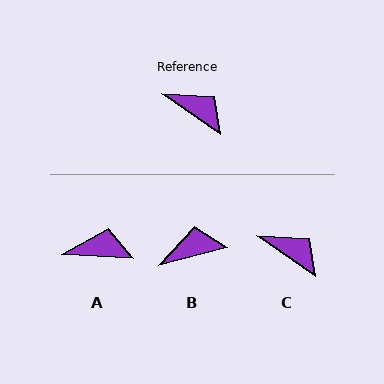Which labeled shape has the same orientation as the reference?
C.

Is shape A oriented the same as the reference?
No, it is off by about 31 degrees.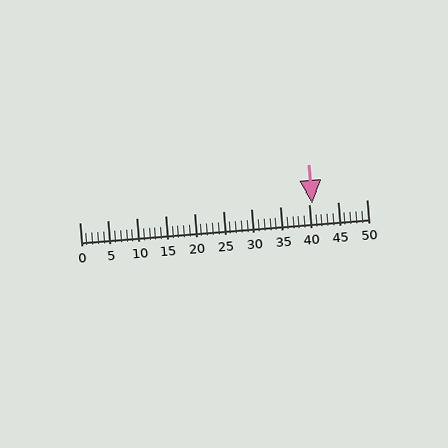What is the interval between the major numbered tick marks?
The major tick marks are spaced 5 units apart.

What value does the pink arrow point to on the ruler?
The pink arrow points to approximately 41.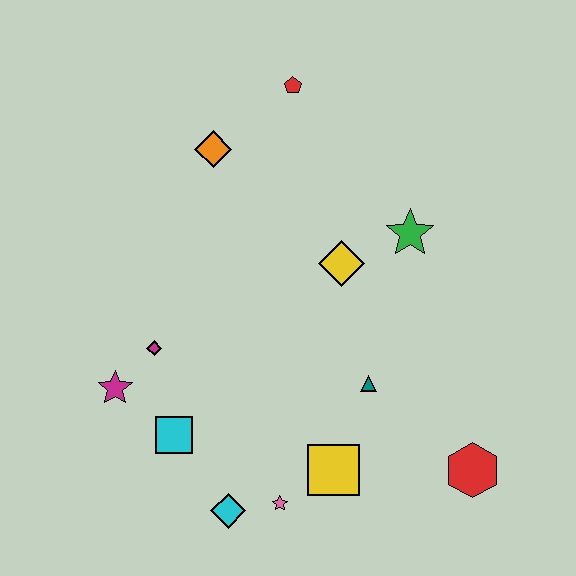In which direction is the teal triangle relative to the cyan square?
The teal triangle is to the right of the cyan square.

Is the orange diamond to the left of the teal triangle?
Yes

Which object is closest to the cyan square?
The magenta star is closest to the cyan square.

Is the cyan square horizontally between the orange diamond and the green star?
No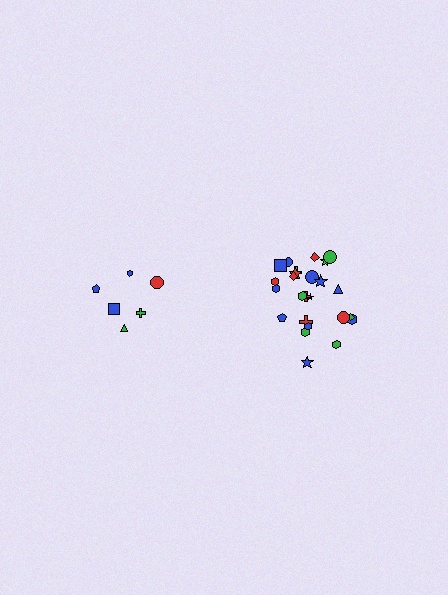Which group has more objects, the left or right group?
The right group.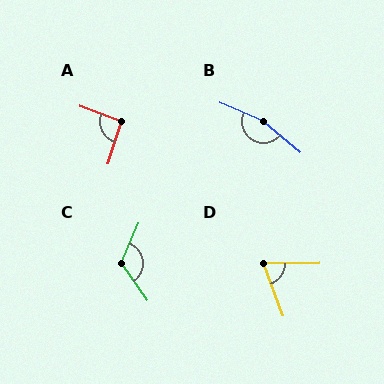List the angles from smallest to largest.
D (70°), A (93°), C (122°), B (163°).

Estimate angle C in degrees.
Approximately 122 degrees.